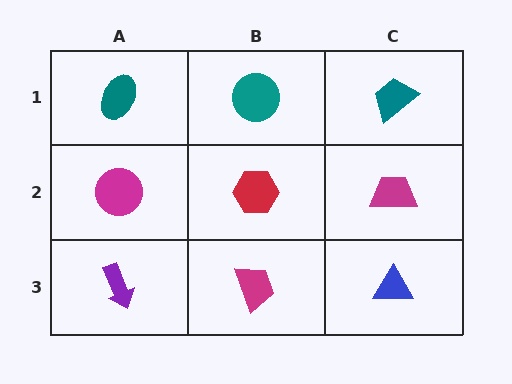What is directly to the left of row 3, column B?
A purple arrow.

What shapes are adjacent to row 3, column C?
A magenta trapezoid (row 2, column C), a magenta trapezoid (row 3, column B).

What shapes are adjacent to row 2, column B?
A teal circle (row 1, column B), a magenta trapezoid (row 3, column B), a magenta circle (row 2, column A), a magenta trapezoid (row 2, column C).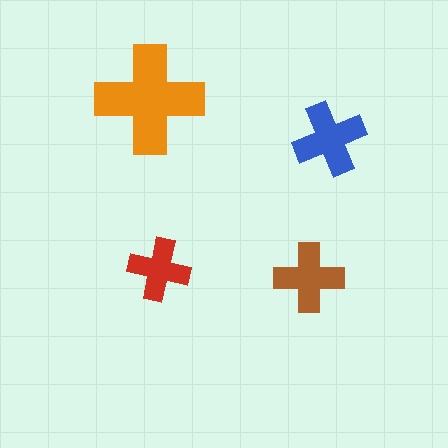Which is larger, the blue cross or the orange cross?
The orange one.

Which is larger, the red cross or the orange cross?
The orange one.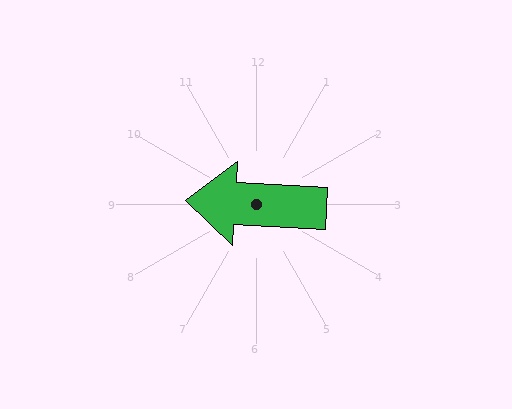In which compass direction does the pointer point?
West.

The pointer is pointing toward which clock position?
Roughly 9 o'clock.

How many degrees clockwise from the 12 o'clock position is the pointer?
Approximately 273 degrees.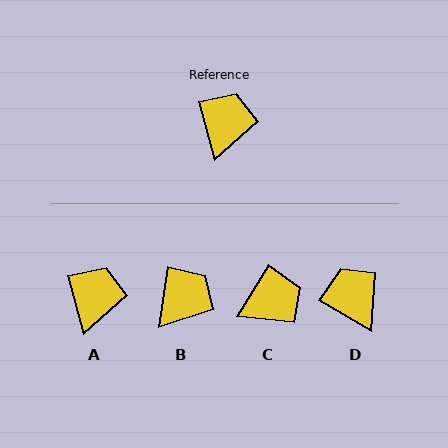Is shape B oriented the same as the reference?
No, it is off by about 24 degrees.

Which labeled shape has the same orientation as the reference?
A.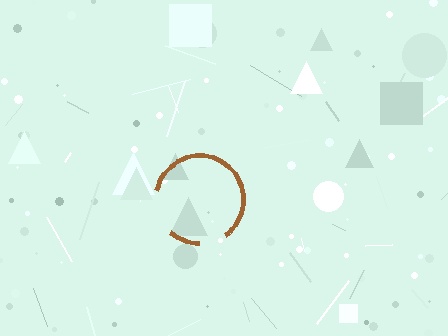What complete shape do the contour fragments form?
The contour fragments form a circle.